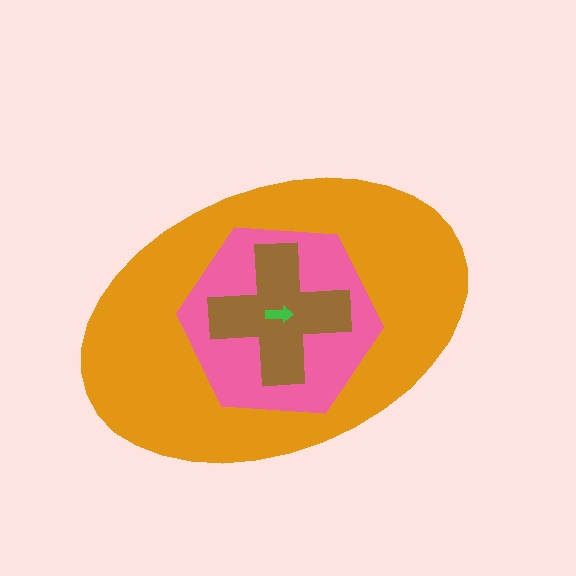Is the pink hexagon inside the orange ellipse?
Yes.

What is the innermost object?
The green arrow.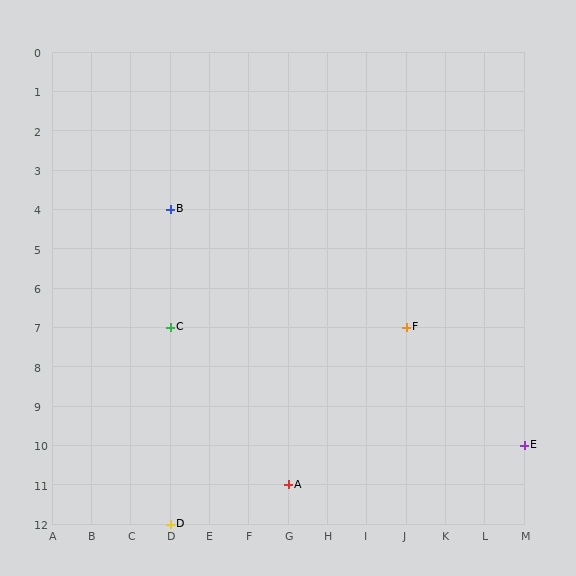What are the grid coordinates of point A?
Point A is at grid coordinates (G, 11).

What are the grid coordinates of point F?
Point F is at grid coordinates (J, 7).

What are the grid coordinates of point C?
Point C is at grid coordinates (D, 7).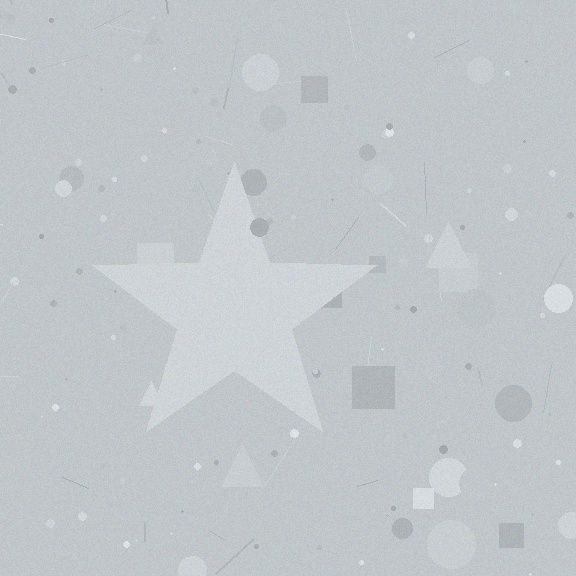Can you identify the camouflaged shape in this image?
The camouflaged shape is a star.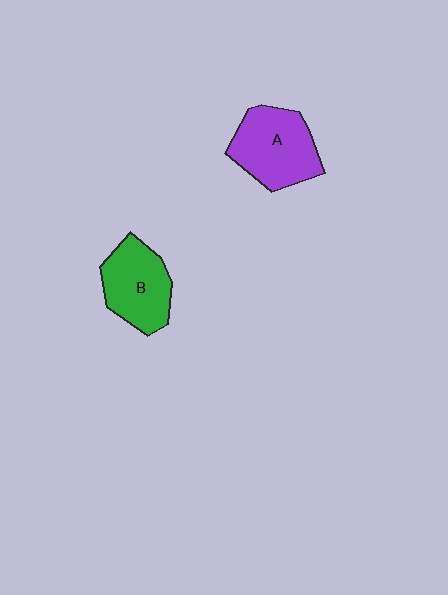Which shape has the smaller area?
Shape B (green).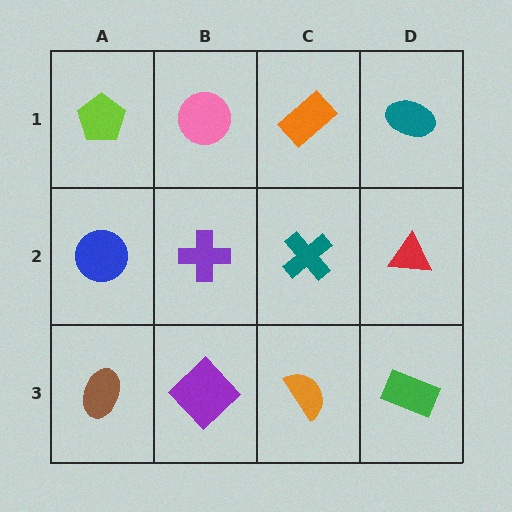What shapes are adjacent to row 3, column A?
A blue circle (row 2, column A), a purple diamond (row 3, column B).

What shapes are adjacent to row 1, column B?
A purple cross (row 2, column B), a lime pentagon (row 1, column A), an orange rectangle (row 1, column C).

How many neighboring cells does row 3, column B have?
3.